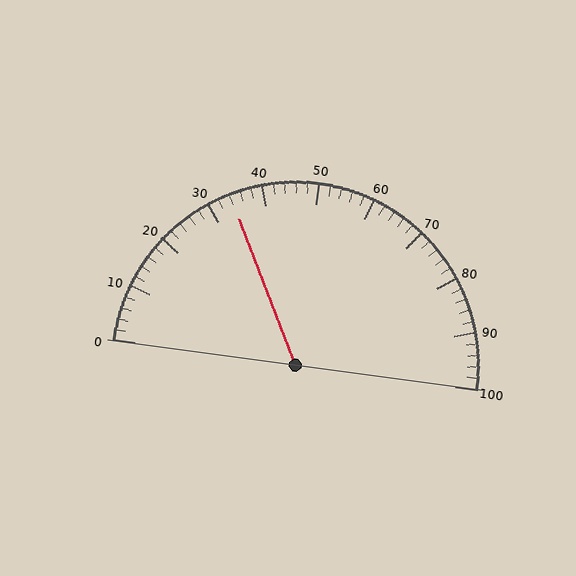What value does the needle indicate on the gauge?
The needle indicates approximately 34.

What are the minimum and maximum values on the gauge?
The gauge ranges from 0 to 100.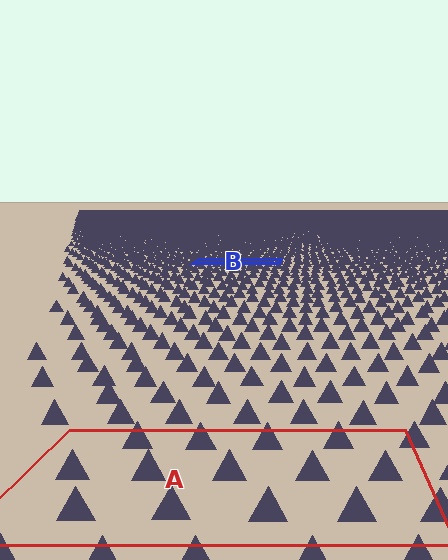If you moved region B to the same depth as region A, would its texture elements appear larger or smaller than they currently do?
They would appear larger. At a closer depth, the same texture elements are projected at a bigger on-screen size.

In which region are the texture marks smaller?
The texture marks are smaller in region B, because it is farther away.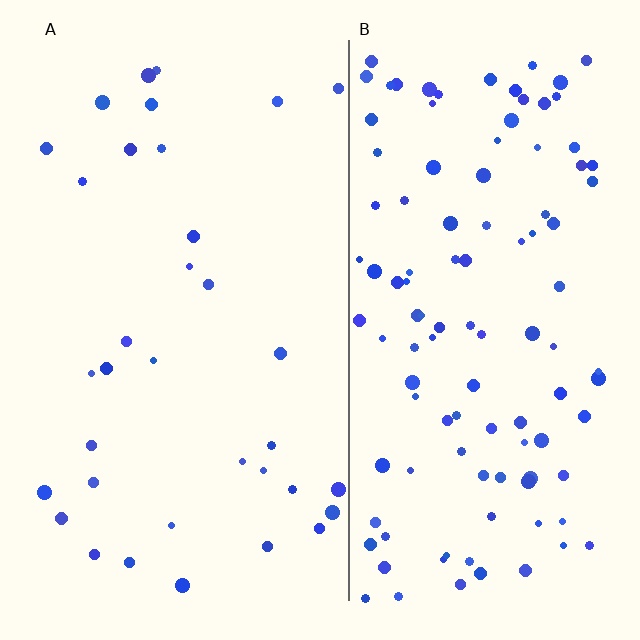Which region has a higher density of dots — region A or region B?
B (the right).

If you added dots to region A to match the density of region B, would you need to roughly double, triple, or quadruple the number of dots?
Approximately triple.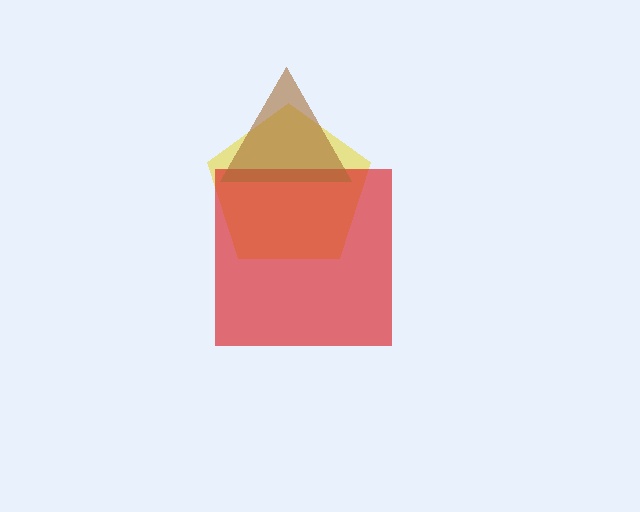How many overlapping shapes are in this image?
There are 3 overlapping shapes in the image.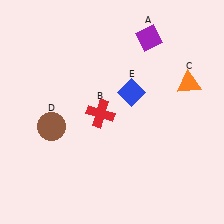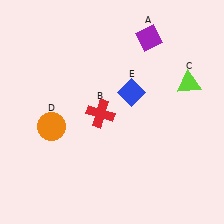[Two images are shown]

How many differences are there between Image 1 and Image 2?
There are 2 differences between the two images.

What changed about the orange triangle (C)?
In Image 1, C is orange. In Image 2, it changed to lime.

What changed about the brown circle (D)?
In Image 1, D is brown. In Image 2, it changed to orange.